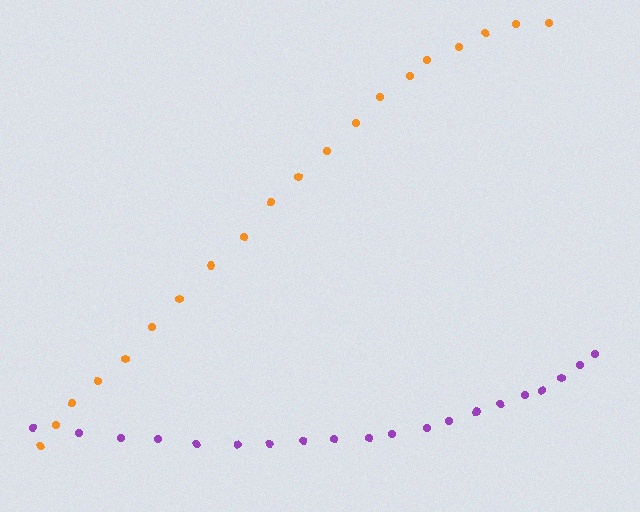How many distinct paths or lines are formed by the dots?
There are 2 distinct paths.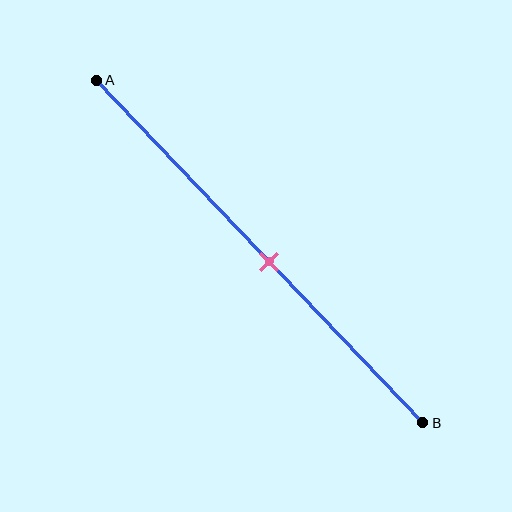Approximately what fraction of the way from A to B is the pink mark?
The pink mark is approximately 55% of the way from A to B.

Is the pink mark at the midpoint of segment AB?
Yes, the mark is approximately at the midpoint.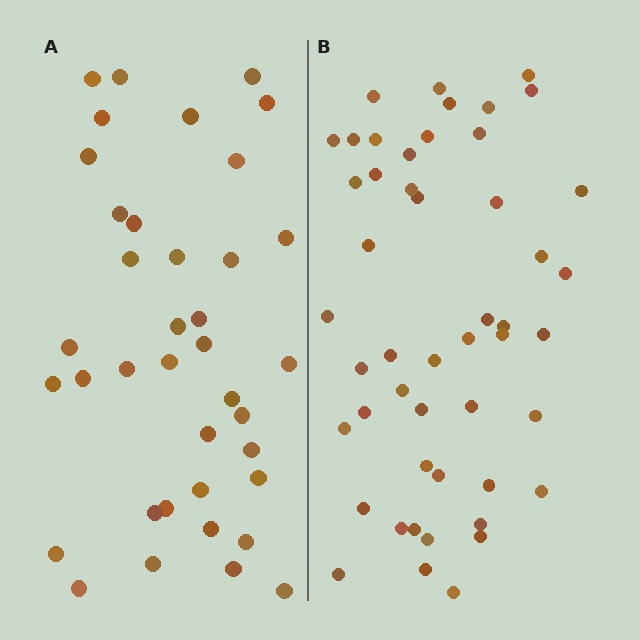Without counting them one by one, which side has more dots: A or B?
Region B (the right region) has more dots.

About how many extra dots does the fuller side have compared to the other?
Region B has roughly 12 or so more dots than region A.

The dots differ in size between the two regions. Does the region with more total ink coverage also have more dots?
No. Region A has more total ink coverage because its dots are larger, but region B actually contains more individual dots. Total area can be misleading — the number of items is what matters here.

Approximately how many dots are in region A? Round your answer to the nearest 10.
About 40 dots. (The exact count is 38, which rounds to 40.)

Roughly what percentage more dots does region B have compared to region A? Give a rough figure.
About 30% more.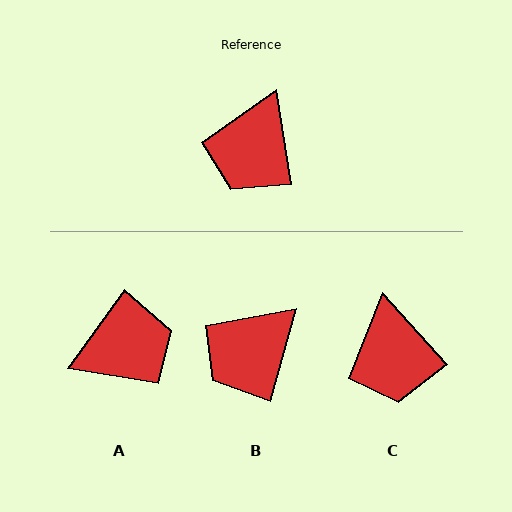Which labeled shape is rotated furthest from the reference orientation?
A, about 135 degrees away.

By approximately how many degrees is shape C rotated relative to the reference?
Approximately 33 degrees counter-clockwise.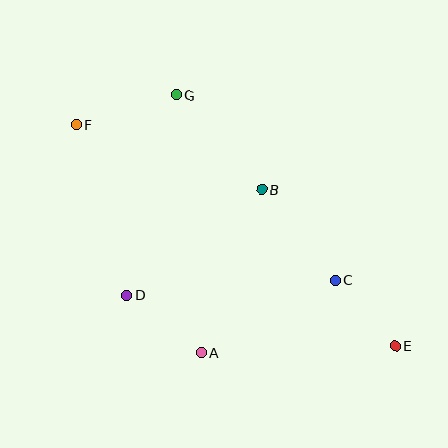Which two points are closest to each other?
Points C and E are closest to each other.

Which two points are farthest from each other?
Points E and F are farthest from each other.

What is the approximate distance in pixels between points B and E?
The distance between B and E is approximately 206 pixels.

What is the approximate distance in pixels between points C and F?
The distance between C and F is approximately 302 pixels.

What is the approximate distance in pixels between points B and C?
The distance between B and C is approximately 117 pixels.